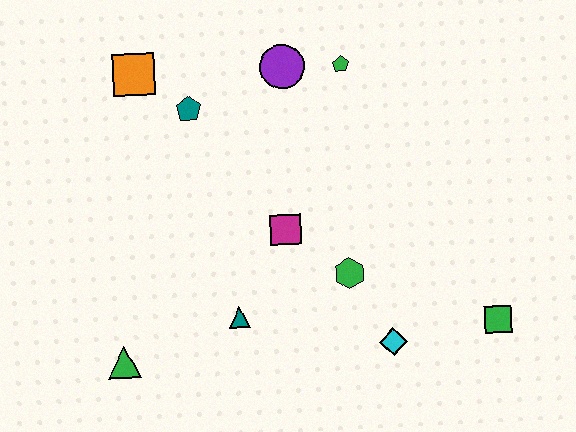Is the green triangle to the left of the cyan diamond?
Yes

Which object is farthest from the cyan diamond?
The orange square is farthest from the cyan diamond.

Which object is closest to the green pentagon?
The purple circle is closest to the green pentagon.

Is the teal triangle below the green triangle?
No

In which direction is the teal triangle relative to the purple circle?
The teal triangle is below the purple circle.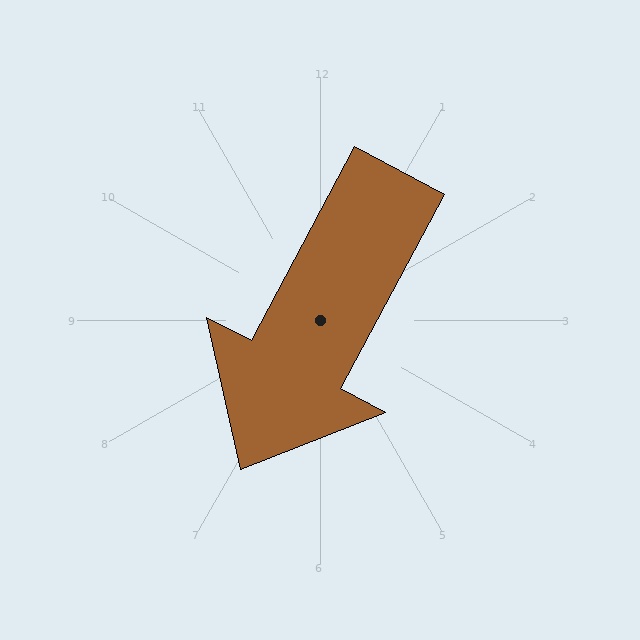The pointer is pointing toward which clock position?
Roughly 7 o'clock.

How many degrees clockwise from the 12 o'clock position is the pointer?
Approximately 208 degrees.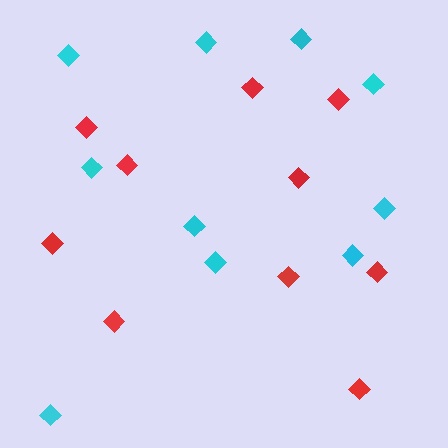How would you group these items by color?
There are 2 groups: one group of cyan diamonds (10) and one group of red diamonds (10).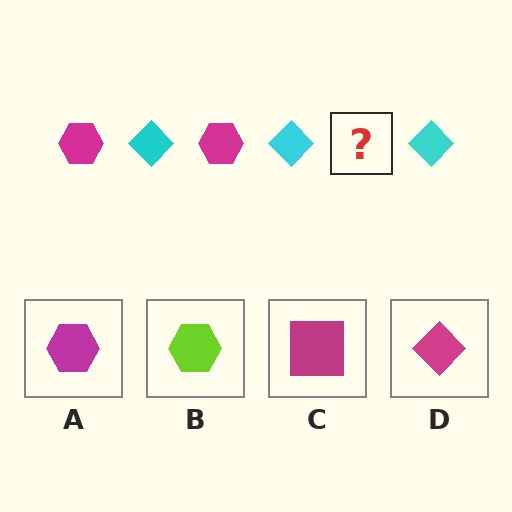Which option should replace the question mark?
Option A.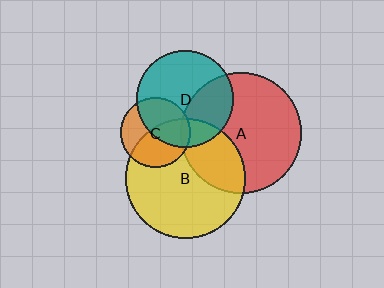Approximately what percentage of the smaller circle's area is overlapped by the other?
Approximately 30%.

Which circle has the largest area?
Circle A (red).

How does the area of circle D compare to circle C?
Approximately 1.9 times.